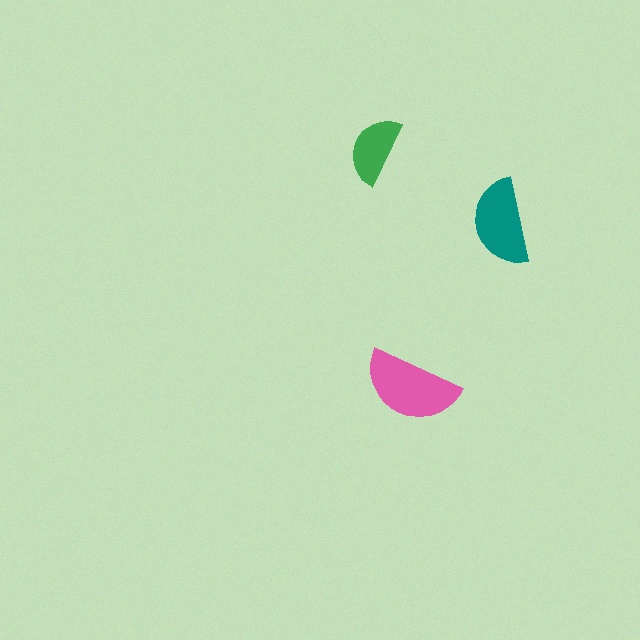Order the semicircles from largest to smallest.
the pink one, the teal one, the green one.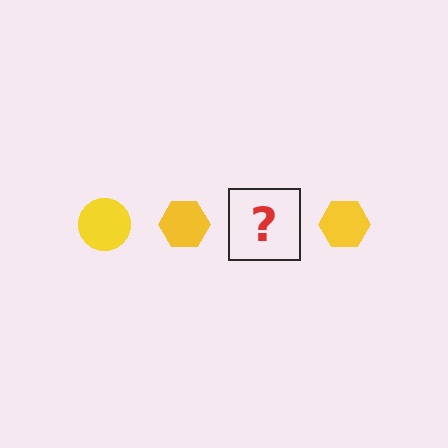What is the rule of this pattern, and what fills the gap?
The rule is that the pattern cycles through circle, hexagon shapes in yellow. The gap should be filled with a yellow circle.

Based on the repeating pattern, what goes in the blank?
The blank should be a yellow circle.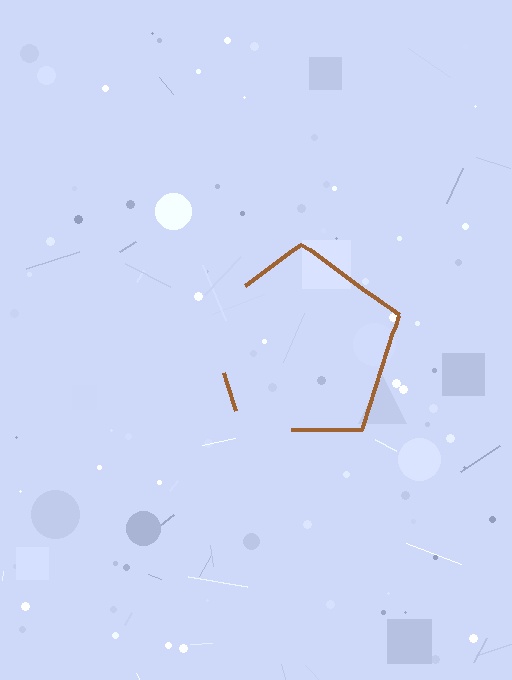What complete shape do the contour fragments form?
The contour fragments form a pentagon.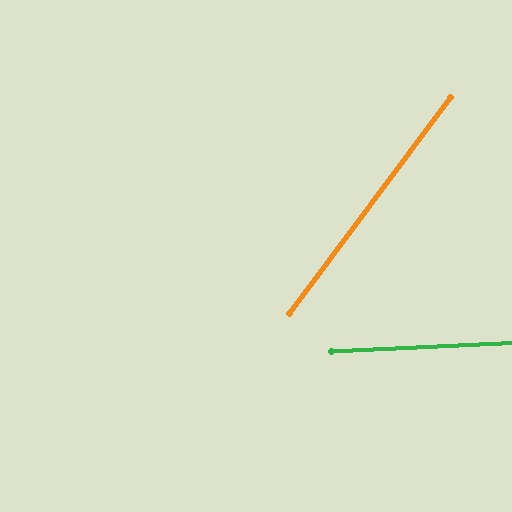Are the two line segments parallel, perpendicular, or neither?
Neither parallel nor perpendicular — they differ by about 51°.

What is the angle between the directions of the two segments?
Approximately 51 degrees.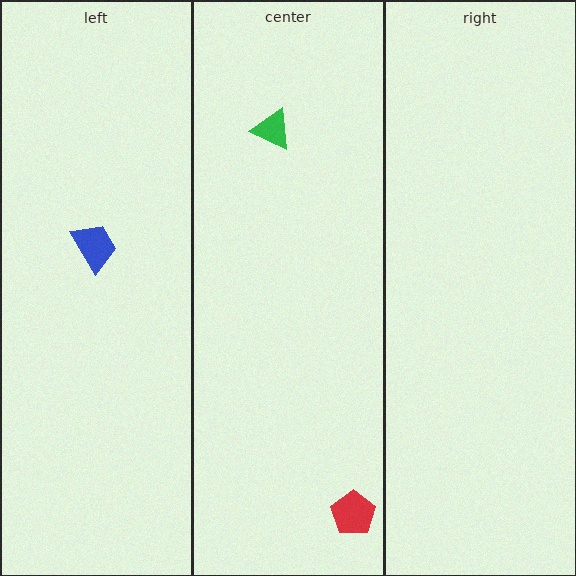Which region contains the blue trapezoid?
The left region.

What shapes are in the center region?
The red pentagon, the green triangle.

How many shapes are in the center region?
2.